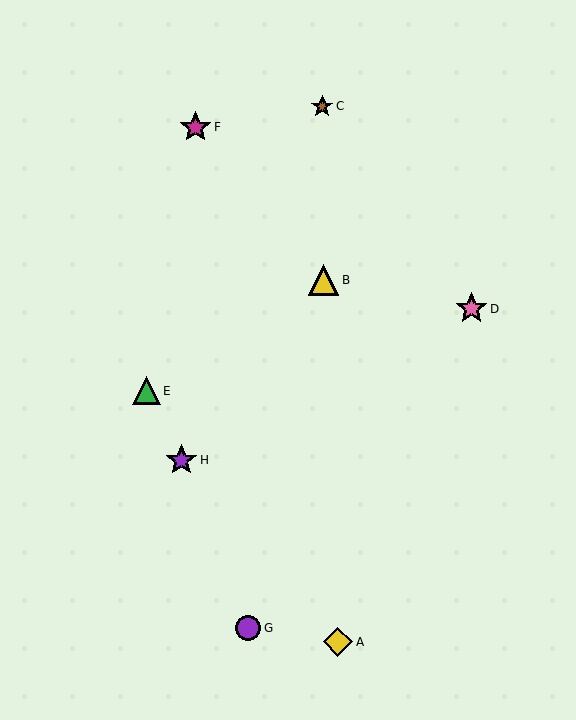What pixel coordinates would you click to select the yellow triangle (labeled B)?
Click at (323, 280) to select the yellow triangle B.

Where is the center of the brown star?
The center of the brown star is at (322, 106).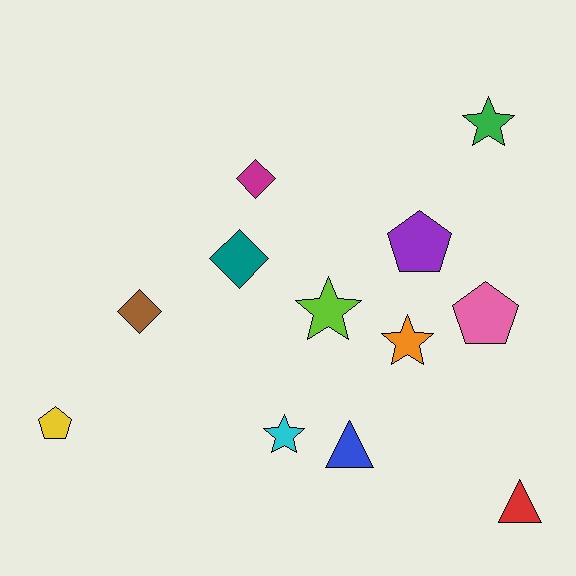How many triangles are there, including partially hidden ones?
There are 2 triangles.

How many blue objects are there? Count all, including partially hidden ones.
There is 1 blue object.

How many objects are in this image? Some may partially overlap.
There are 12 objects.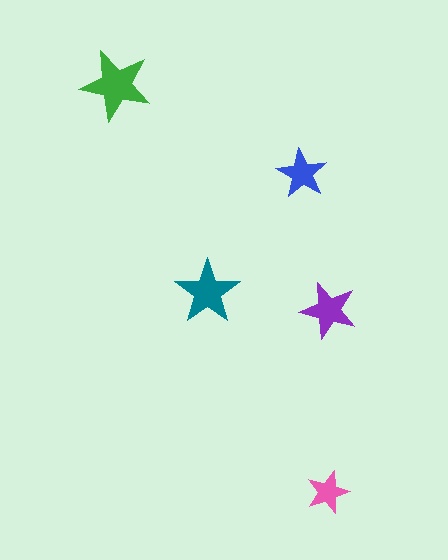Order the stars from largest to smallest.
the green one, the teal one, the purple one, the blue one, the pink one.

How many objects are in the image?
There are 5 objects in the image.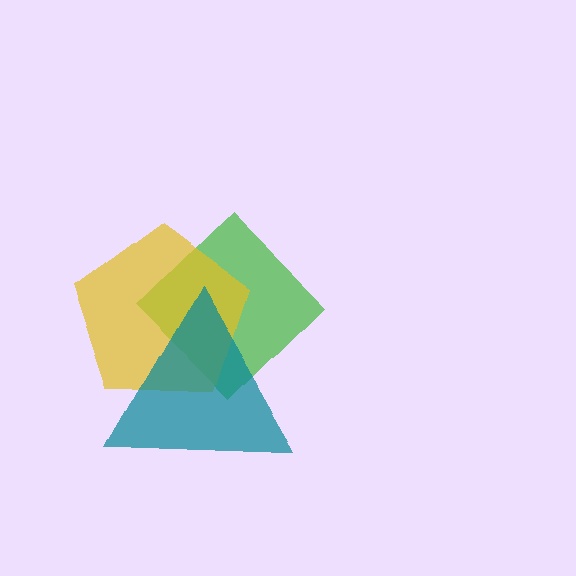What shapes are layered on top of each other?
The layered shapes are: a green diamond, a yellow pentagon, a teal triangle.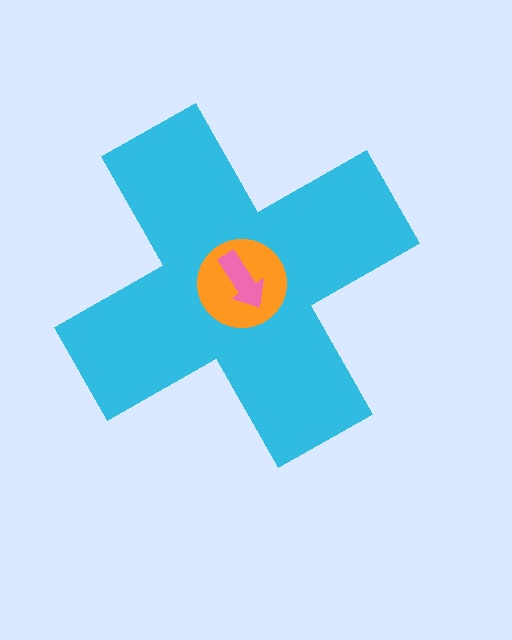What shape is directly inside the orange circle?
The pink arrow.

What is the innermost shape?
The pink arrow.